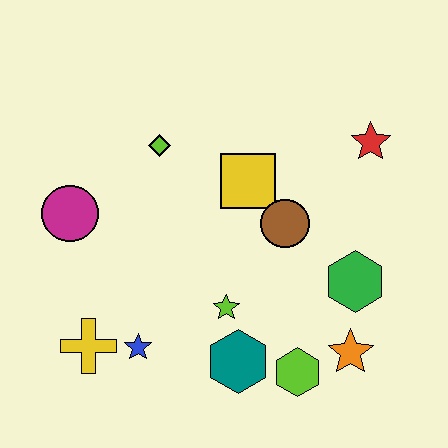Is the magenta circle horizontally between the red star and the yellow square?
No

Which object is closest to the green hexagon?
The orange star is closest to the green hexagon.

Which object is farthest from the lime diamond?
The orange star is farthest from the lime diamond.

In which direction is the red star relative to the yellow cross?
The red star is to the right of the yellow cross.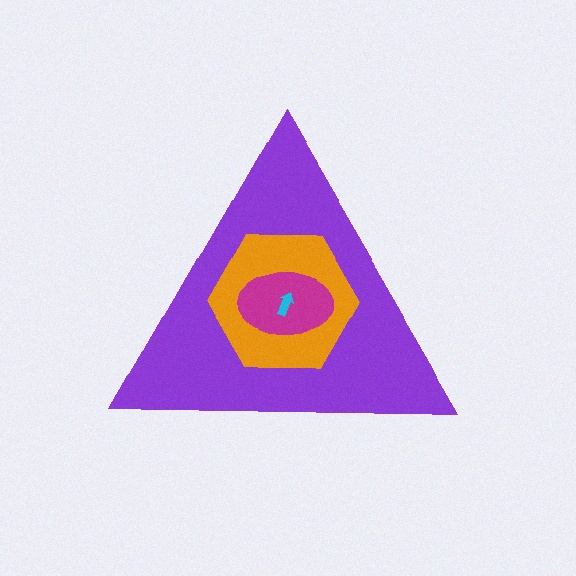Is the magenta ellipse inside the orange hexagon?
Yes.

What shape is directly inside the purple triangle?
The orange hexagon.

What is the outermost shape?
The purple triangle.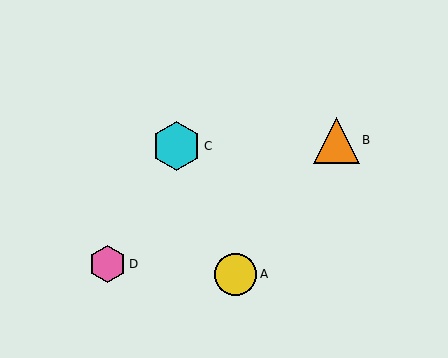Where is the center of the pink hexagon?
The center of the pink hexagon is at (108, 264).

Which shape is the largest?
The cyan hexagon (labeled C) is the largest.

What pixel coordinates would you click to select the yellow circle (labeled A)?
Click at (236, 275) to select the yellow circle A.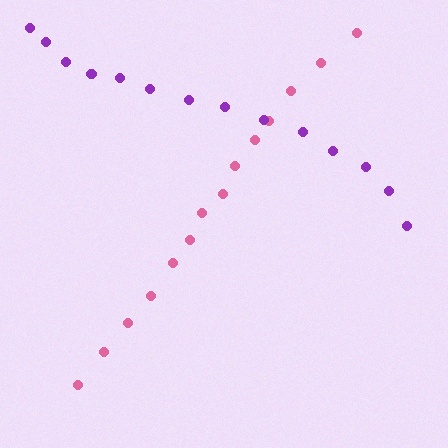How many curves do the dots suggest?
There are 2 distinct paths.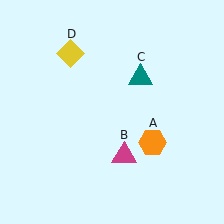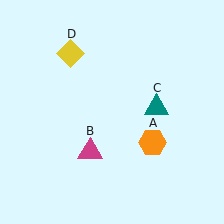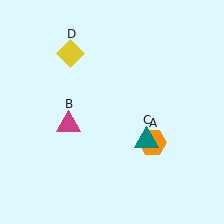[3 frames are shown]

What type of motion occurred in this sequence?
The magenta triangle (object B), teal triangle (object C) rotated clockwise around the center of the scene.